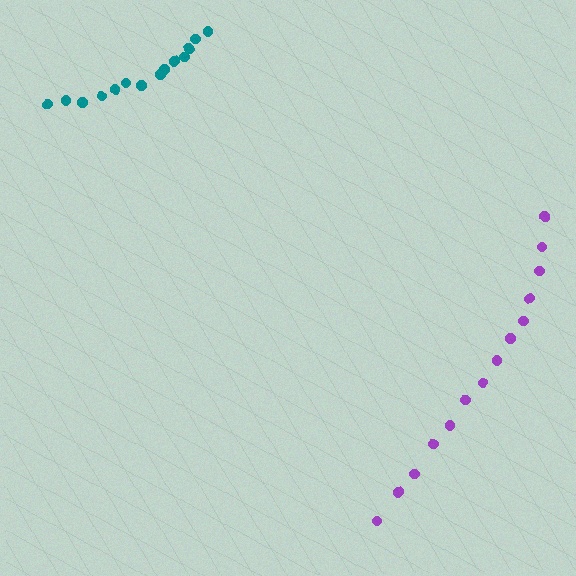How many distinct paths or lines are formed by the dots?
There are 2 distinct paths.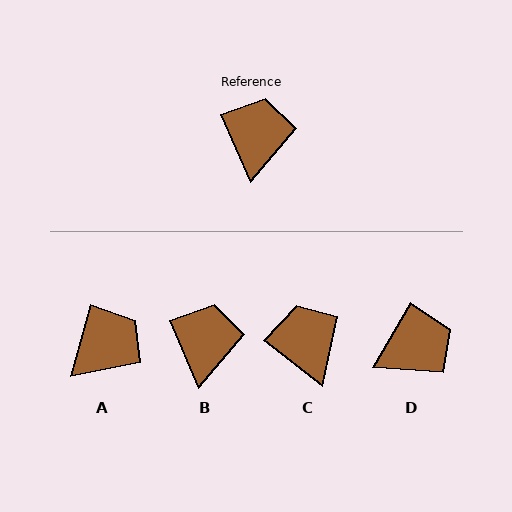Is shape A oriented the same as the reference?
No, it is off by about 38 degrees.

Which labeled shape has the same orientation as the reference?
B.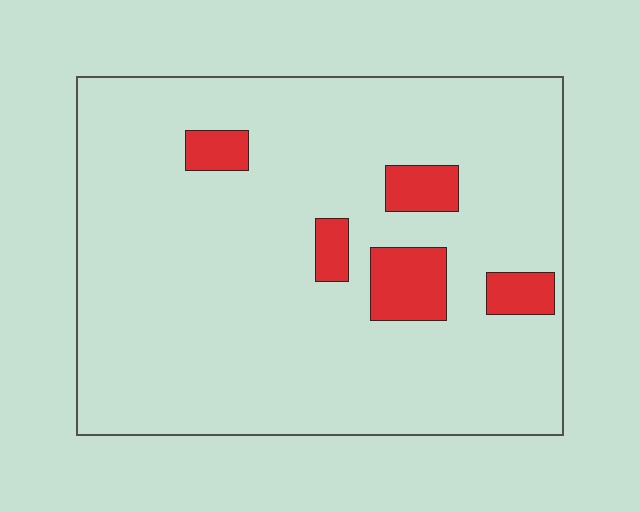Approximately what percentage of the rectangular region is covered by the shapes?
Approximately 10%.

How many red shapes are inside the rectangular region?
5.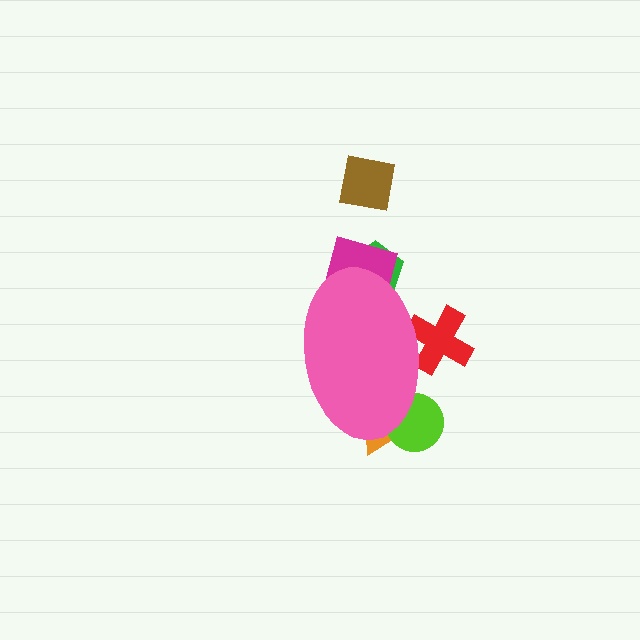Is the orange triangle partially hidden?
Yes, the orange triangle is partially hidden behind the pink ellipse.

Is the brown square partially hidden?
No, the brown square is fully visible.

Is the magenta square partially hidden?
Yes, the magenta square is partially hidden behind the pink ellipse.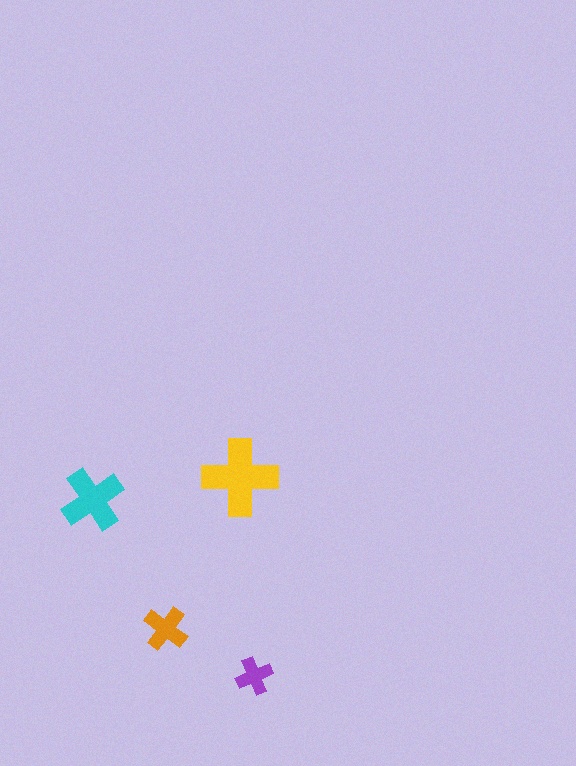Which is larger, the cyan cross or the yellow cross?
The yellow one.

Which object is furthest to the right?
The purple cross is rightmost.